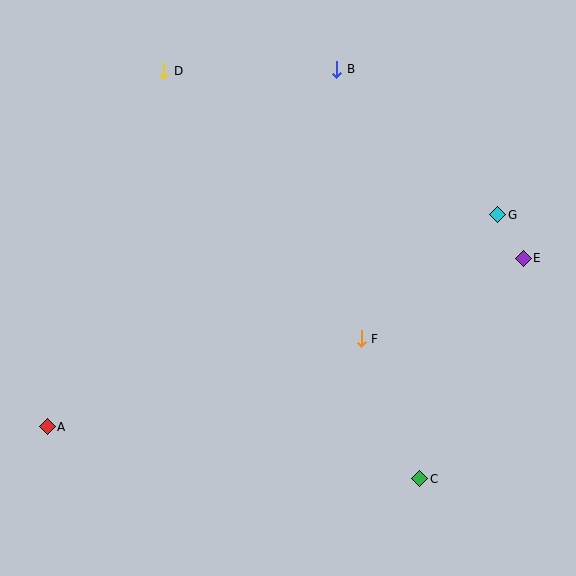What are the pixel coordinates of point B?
Point B is at (337, 69).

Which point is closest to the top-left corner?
Point D is closest to the top-left corner.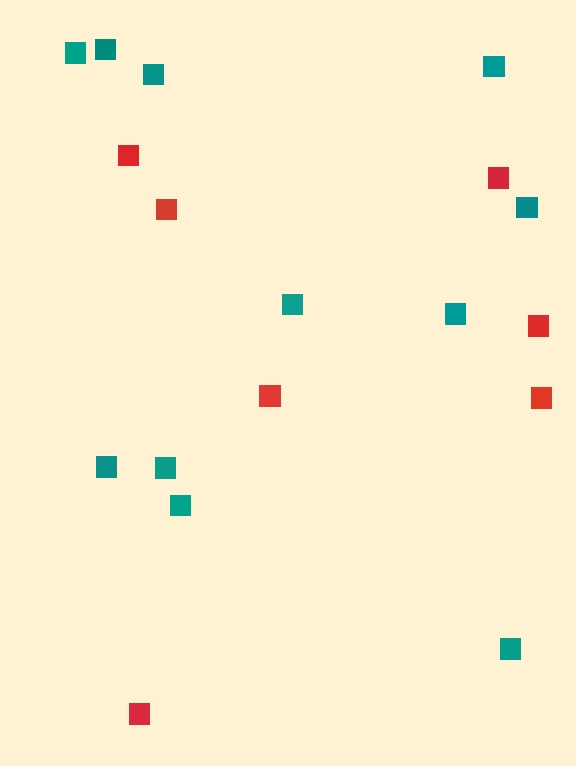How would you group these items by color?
There are 2 groups: one group of teal squares (11) and one group of red squares (7).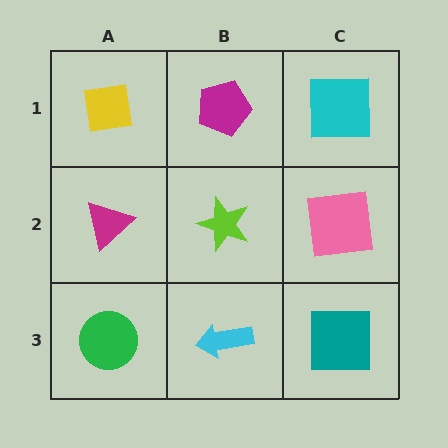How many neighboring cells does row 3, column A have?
2.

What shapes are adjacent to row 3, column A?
A magenta triangle (row 2, column A), a cyan arrow (row 3, column B).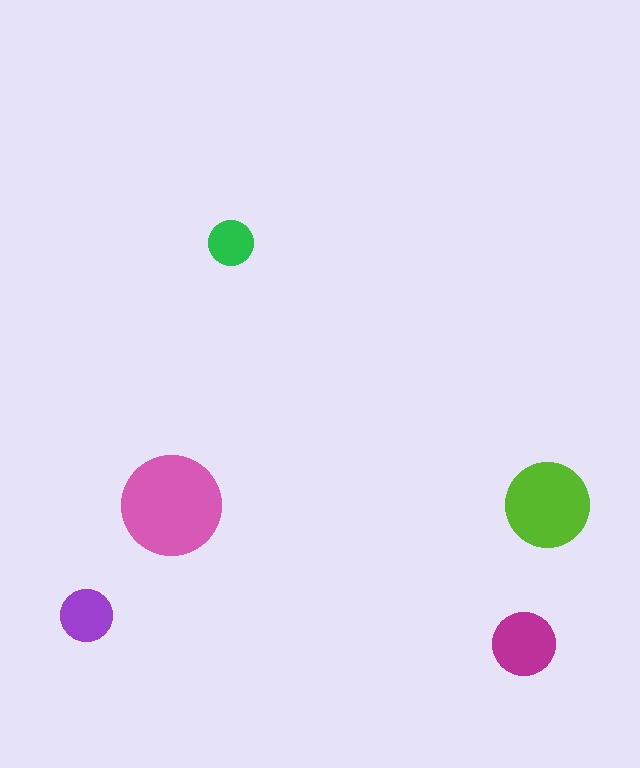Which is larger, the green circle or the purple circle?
The purple one.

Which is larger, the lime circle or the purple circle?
The lime one.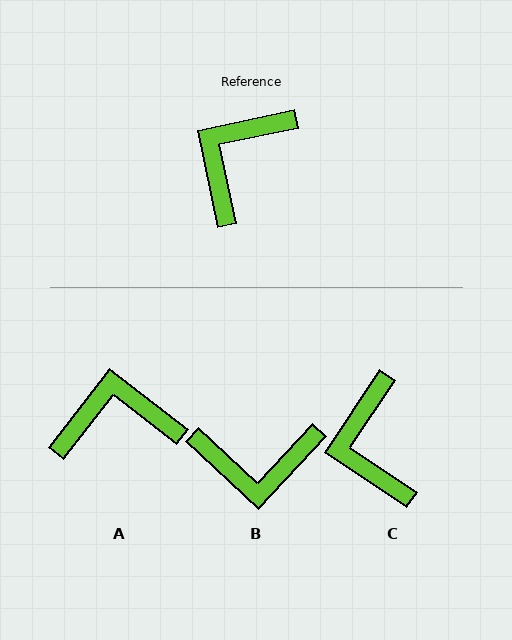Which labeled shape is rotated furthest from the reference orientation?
B, about 125 degrees away.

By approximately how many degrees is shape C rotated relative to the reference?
Approximately 44 degrees counter-clockwise.